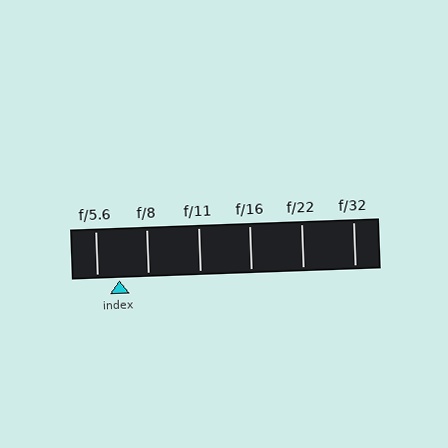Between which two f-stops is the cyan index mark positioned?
The index mark is between f/5.6 and f/8.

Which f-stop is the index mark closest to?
The index mark is closest to f/5.6.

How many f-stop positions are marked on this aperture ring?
There are 6 f-stop positions marked.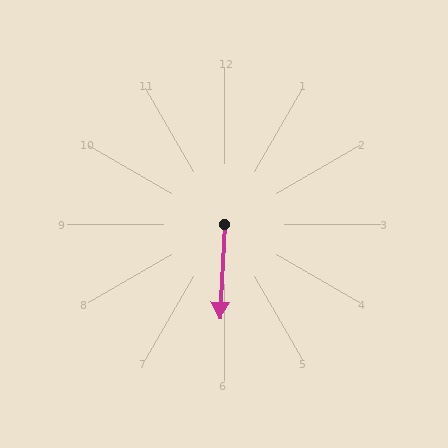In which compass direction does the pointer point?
South.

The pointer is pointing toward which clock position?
Roughly 6 o'clock.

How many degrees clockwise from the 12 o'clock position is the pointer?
Approximately 183 degrees.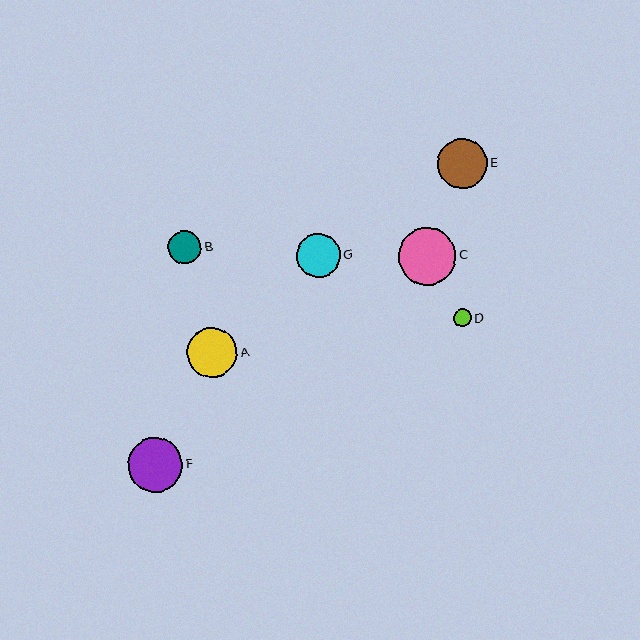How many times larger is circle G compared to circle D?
Circle G is approximately 2.5 times the size of circle D.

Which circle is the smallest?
Circle D is the smallest with a size of approximately 18 pixels.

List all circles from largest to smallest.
From largest to smallest: C, F, A, E, G, B, D.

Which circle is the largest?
Circle C is the largest with a size of approximately 57 pixels.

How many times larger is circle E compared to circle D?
Circle E is approximately 2.9 times the size of circle D.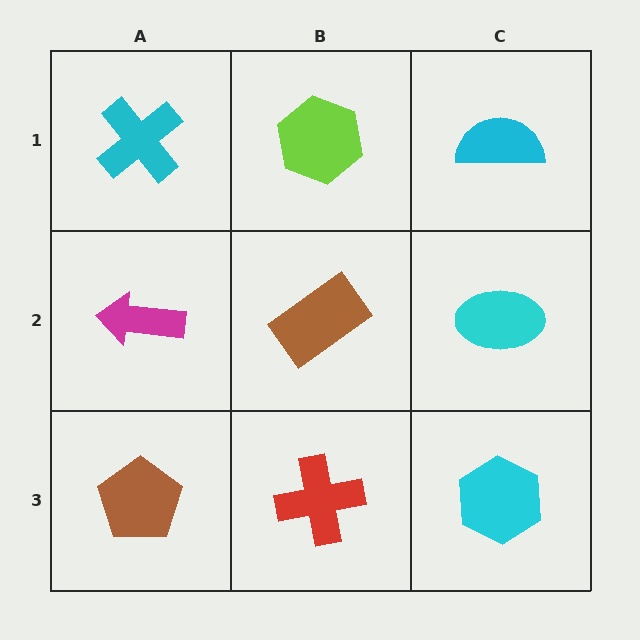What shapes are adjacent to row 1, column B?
A brown rectangle (row 2, column B), a cyan cross (row 1, column A), a cyan semicircle (row 1, column C).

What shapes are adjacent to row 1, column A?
A magenta arrow (row 2, column A), a lime hexagon (row 1, column B).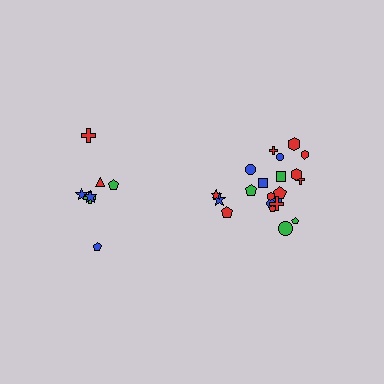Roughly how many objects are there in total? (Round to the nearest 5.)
Roughly 30 objects in total.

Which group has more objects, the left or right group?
The right group.